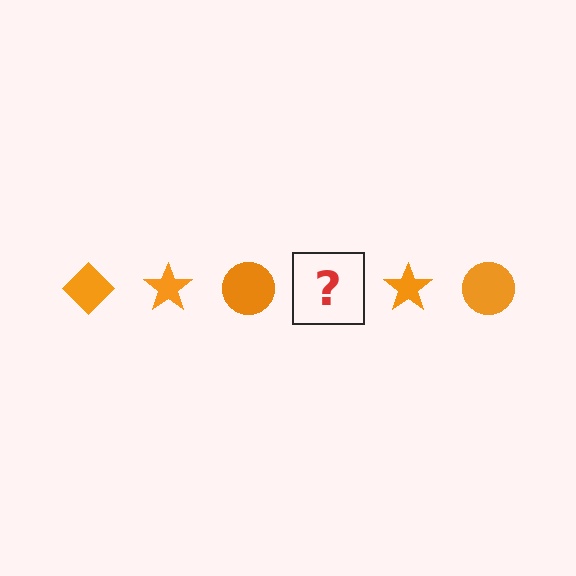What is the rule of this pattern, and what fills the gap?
The rule is that the pattern cycles through diamond, star, circle shapes in orange. The gap should be filled with an orange diamond.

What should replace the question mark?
The question mark should be replaced with an orange diamond.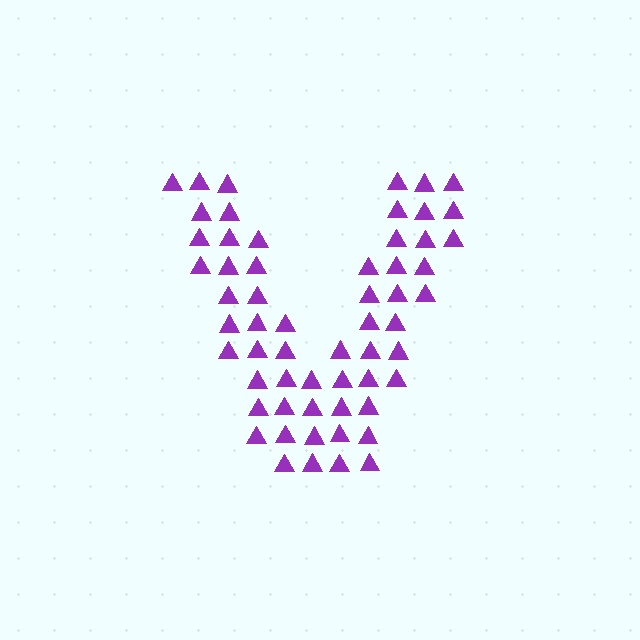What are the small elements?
The small elements are triangles.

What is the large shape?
The large shape is the letter V.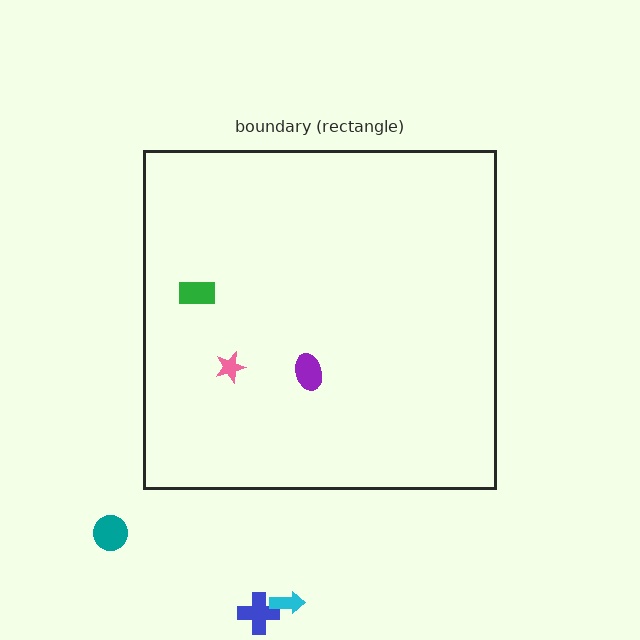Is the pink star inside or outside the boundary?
Inside.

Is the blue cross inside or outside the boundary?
Outside.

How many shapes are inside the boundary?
3 inside, 3 outside.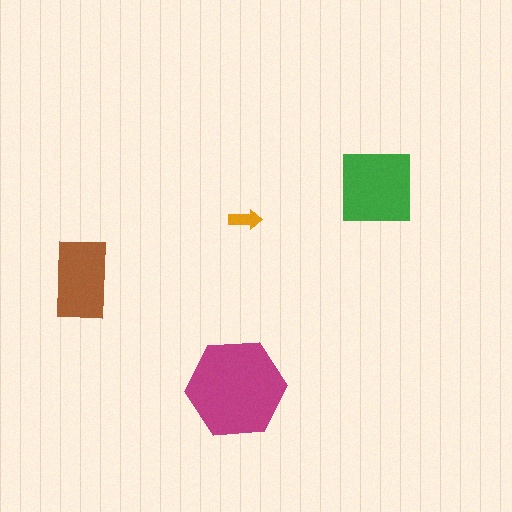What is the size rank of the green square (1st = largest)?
2nd.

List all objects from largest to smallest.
The magenta hexagon, the green square, the brown rectangle, the orange arrow.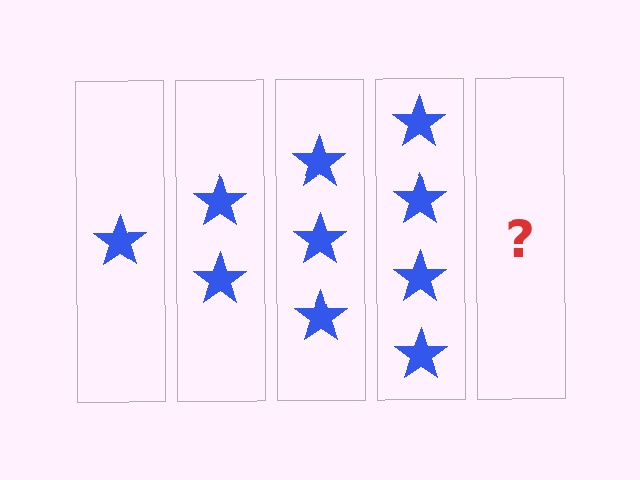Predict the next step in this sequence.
The next step is 5 stars.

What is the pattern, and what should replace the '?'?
The pattern is that each step adds one more star. The '?' should be 5 stars.